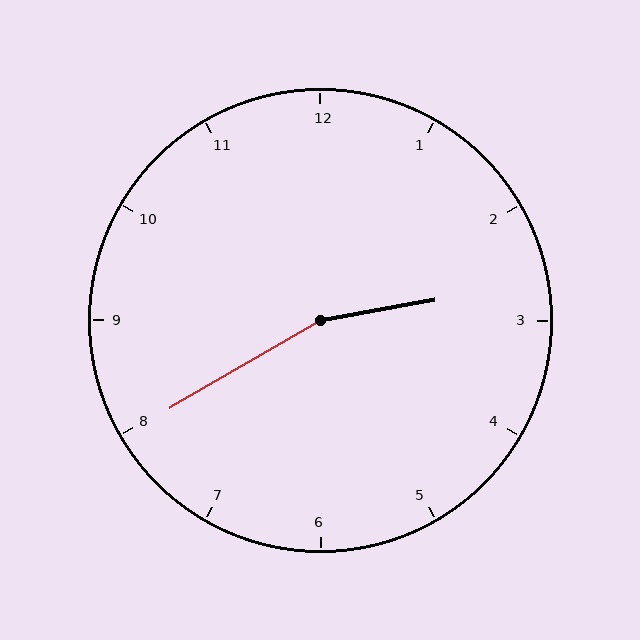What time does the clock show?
2:40.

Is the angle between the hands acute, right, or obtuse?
It is obtuse.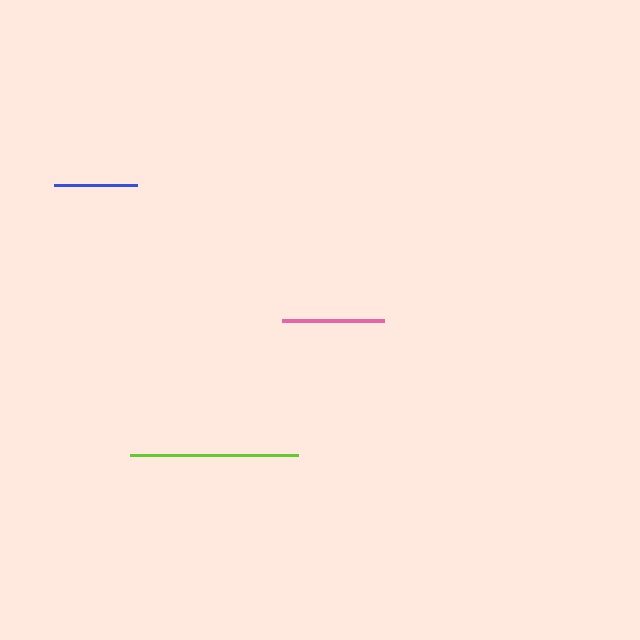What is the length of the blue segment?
The blue segment is approximately 84 pixels long.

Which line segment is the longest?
The lime line is the longest at approximately 168 pixels.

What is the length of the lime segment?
The lime segment is approximately 168 pixels long.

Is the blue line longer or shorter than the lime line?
The lime line is longer than the blue line.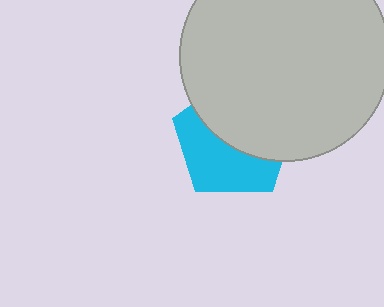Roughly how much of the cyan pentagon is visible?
About half of it is visible (roughly 47%).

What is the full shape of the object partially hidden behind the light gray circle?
The partially hidden object is a cyan pentagon.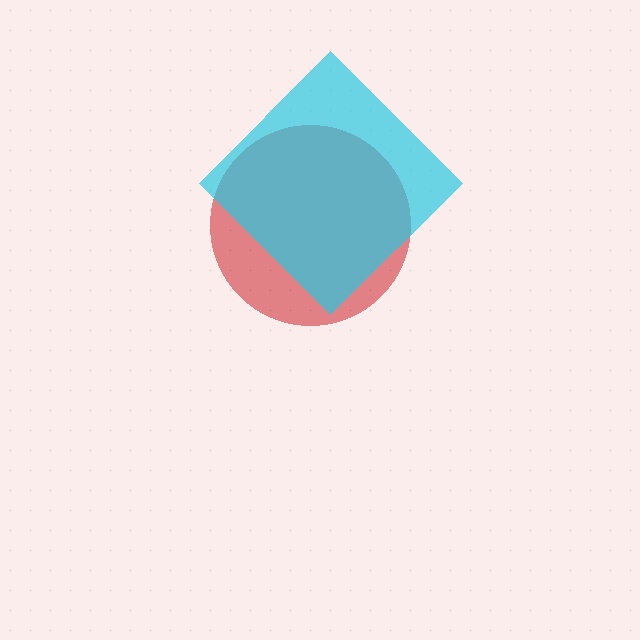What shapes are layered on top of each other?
The layered shapes are: a red circle, a cyan diamond.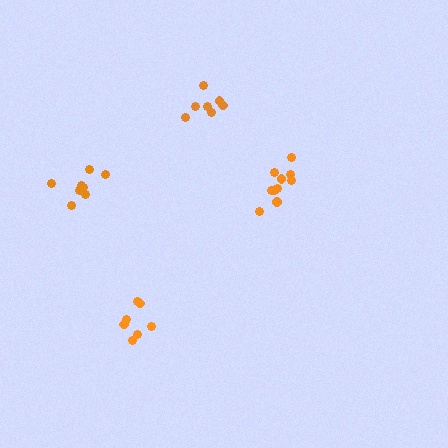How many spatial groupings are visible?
There are 4 spatial groupings.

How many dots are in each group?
Group 1: 10 dots, Group 2: 7 dots, Group 3: 7 dots, Group 4: 8 dots (32 total).